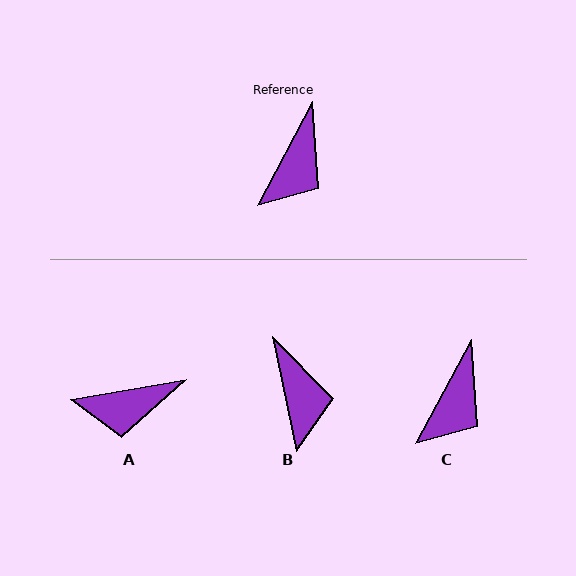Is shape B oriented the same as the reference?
No, it is off by about 40 degrees.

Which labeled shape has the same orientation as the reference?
C.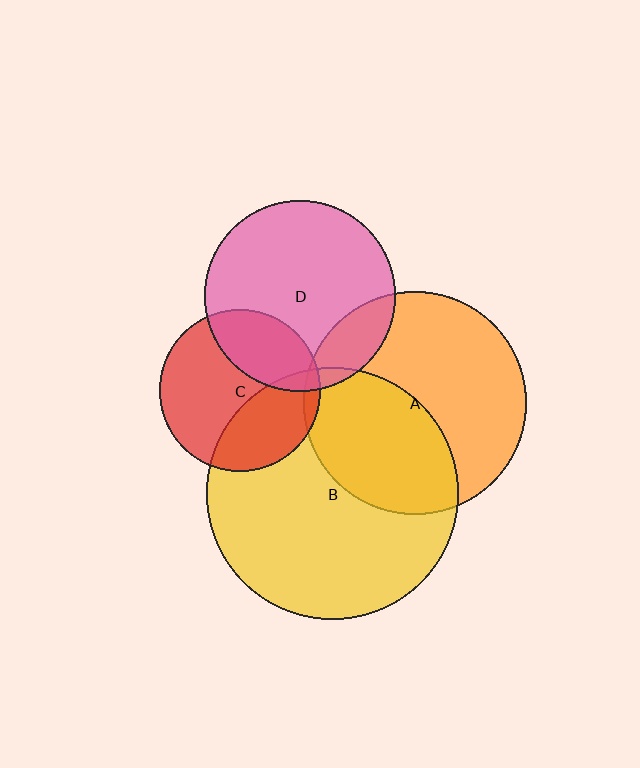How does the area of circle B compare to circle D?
Approximately 1.7 times.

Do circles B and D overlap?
Yes.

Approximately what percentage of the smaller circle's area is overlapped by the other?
Approximately 5%.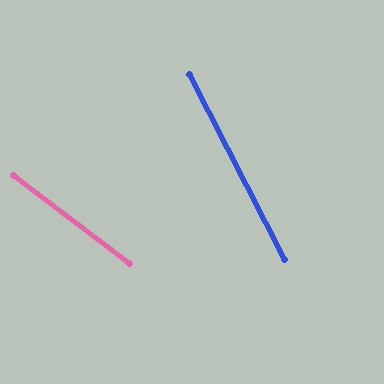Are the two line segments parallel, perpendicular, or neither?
Neither parallel nor perpendicular — they differ by about 26°.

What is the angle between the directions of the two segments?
Approximately 26 degrees.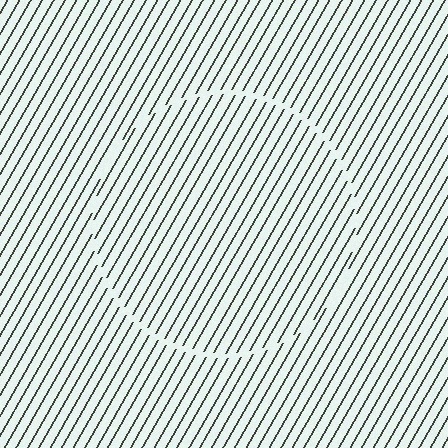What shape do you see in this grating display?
An illusory circle. The interior of the shape contains the same grating, shifted by half a period — the contour is defined by the phase discontinuity where line-ends from the inner and outer gratings abut.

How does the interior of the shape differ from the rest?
The interior of the shape contains the same grating, shifted by half a period — the contour is defined by the phase discontinuity where line-ends from the inner and outer gratings abut.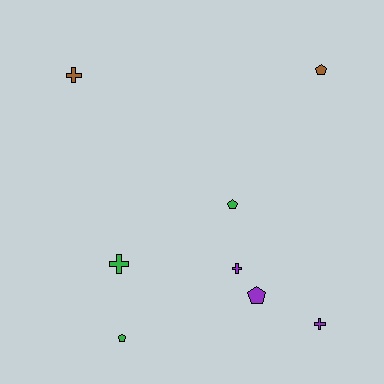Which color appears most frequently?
Green, with 3 objects.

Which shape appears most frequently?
Pentagon, with 4 objects.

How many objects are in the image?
There are 8 objects.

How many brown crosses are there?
There is 1 brown cross.